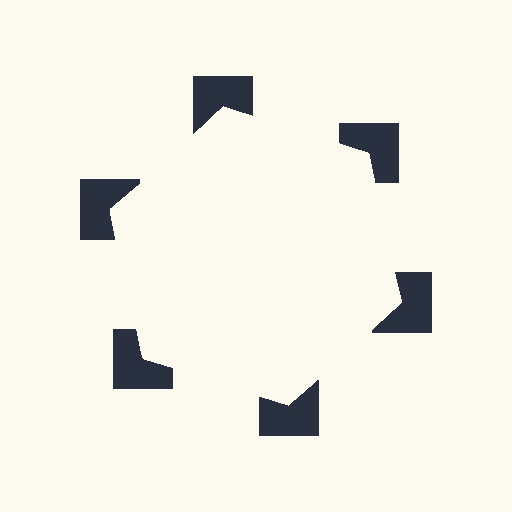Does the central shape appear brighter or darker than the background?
It typically appears slightly brighter than the background, even though no actual brightness change is drawn.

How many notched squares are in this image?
There are 6 — one at each vertex of the illusory hexagon.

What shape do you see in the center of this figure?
An illusory hexagon — its edges are inferred from the aligned wedge cuts in the notched squares, not physically drawn.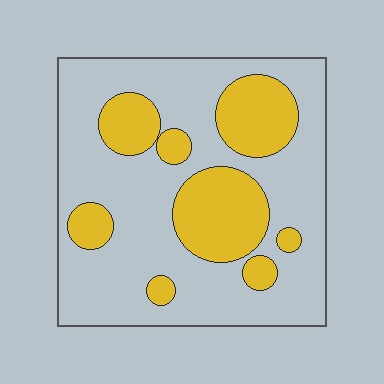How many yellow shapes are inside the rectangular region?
8.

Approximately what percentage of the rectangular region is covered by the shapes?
Approximately 30%.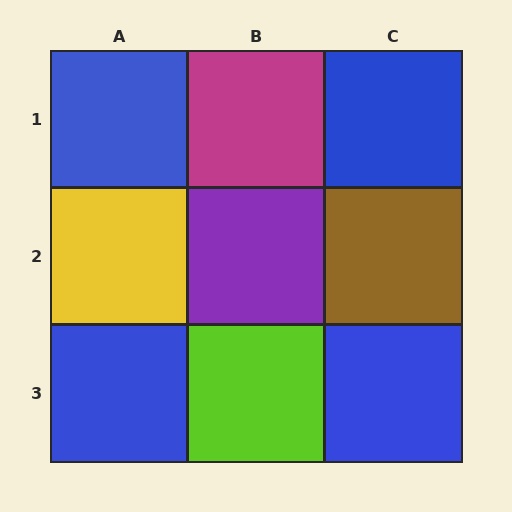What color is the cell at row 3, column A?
Blue.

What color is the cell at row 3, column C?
Blue.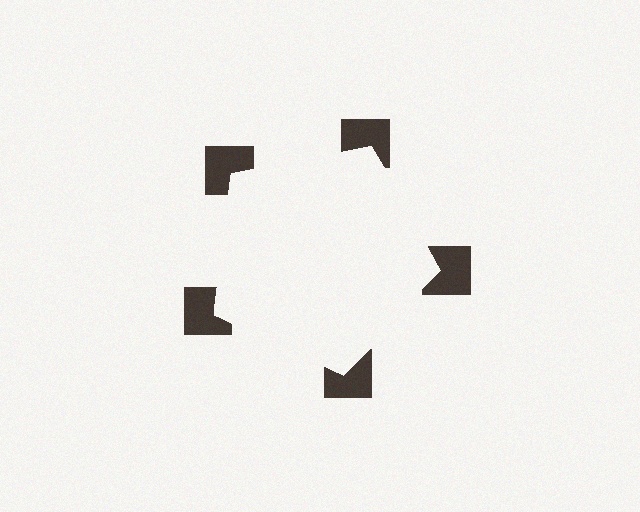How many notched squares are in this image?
There are 5 — one at each vertex of the illusory pentagon.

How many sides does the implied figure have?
5 sides.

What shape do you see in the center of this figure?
An illusory pentagon — its edges are inferred from the aligned wedge cuts in the notched squares, not physically drawn.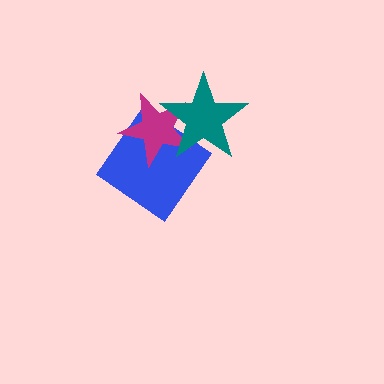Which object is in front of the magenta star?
The teal star is in front of the magenta star.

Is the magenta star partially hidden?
Yes, it is partially covered by another shape.